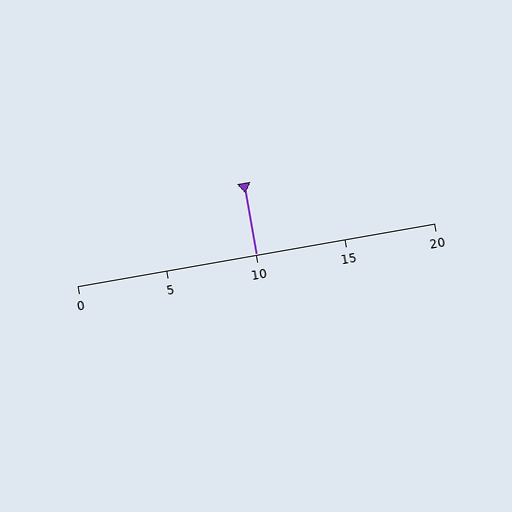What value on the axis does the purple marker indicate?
The marker indicates approximately 10.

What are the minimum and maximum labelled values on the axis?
The axis runs from 0 to 20.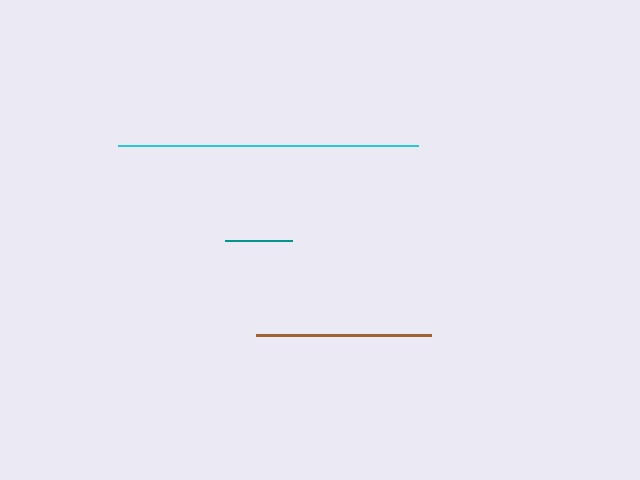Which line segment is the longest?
The cyan line is the longest at approximately 300 pixels.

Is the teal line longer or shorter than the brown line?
The brown line is longer than the teal line.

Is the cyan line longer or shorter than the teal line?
The cyan line is longer than the teal line.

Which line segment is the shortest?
The teal line is the shortest at approximately 67 pixels.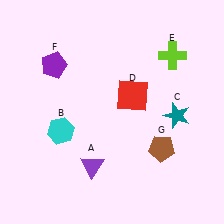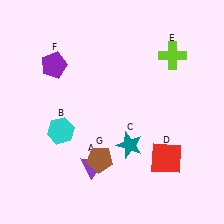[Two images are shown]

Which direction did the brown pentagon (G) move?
The brown pentagon (G) moved left.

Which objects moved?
The objects that moved are: the teal star (C), the red square (D), the brown pentagon (G).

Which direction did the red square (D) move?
The red square (D) moved down.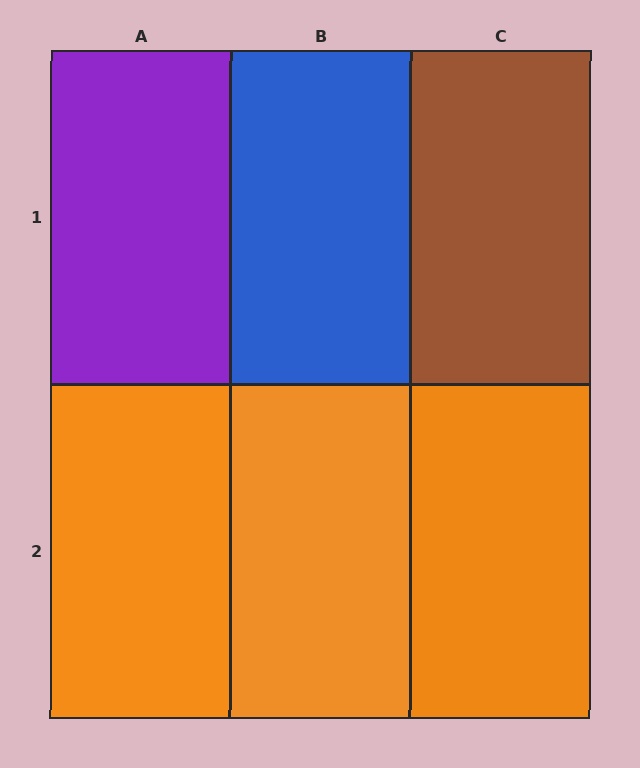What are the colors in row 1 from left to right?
Purple, blue, brown.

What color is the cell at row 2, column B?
Orange.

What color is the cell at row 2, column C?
Orange.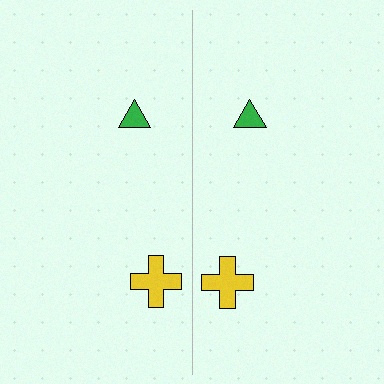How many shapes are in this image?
There are 4 shapes in this image.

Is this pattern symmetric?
Yes, this pattern has bilateral (reflection) symmetry.